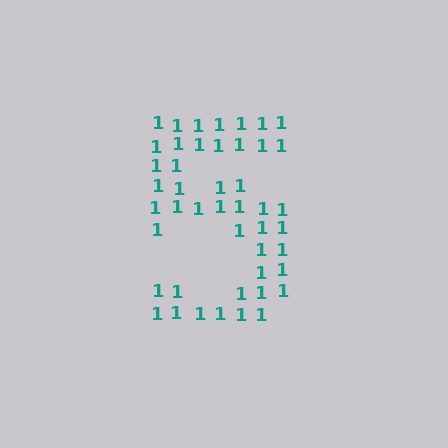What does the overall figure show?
The overall figure shows the digit 5.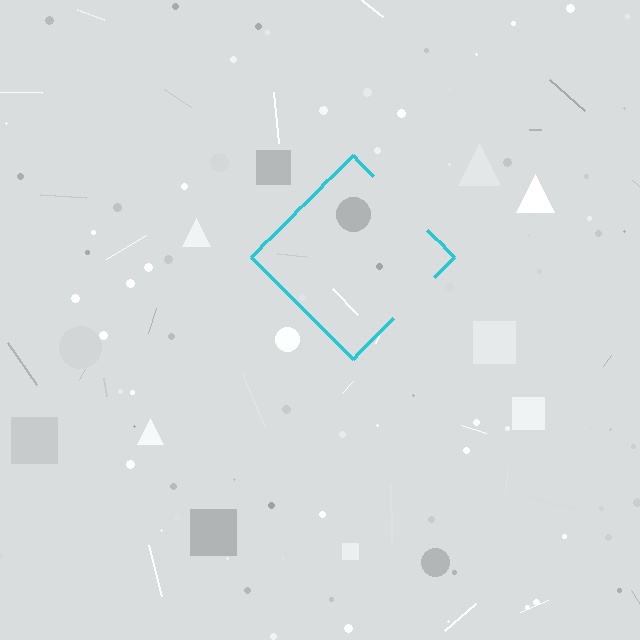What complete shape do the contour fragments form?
The contour fragments form a diamond.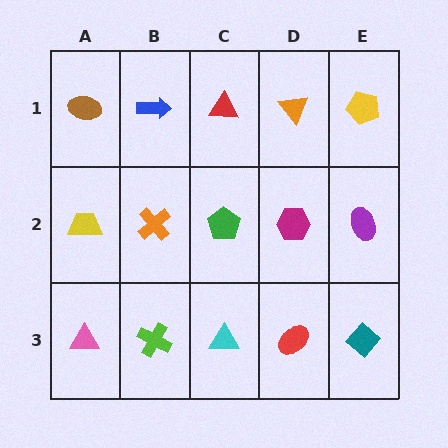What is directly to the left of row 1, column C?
A blue arrow.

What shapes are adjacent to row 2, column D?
An orange triangle (row 1, column D), a red ellipse (row 3, column D), a green pentagon (row 2, column C), a purple ellipse (row 2, column E).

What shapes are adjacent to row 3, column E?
A purple ellipse (row 2, column E), a red ellipse (row 3, column D).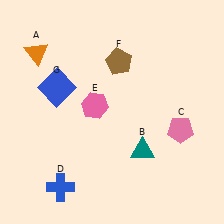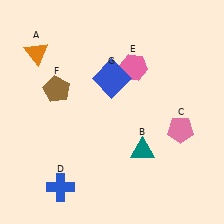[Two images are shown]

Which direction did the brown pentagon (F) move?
The brown pentagon (F) moved left.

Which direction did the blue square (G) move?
The blue square (G) moved right.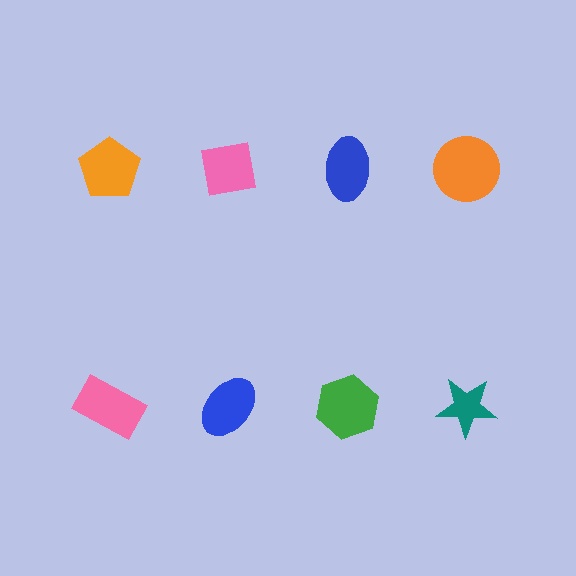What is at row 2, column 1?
A pink rectangle.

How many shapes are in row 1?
4 shapes.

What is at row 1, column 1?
An orange pentagon.